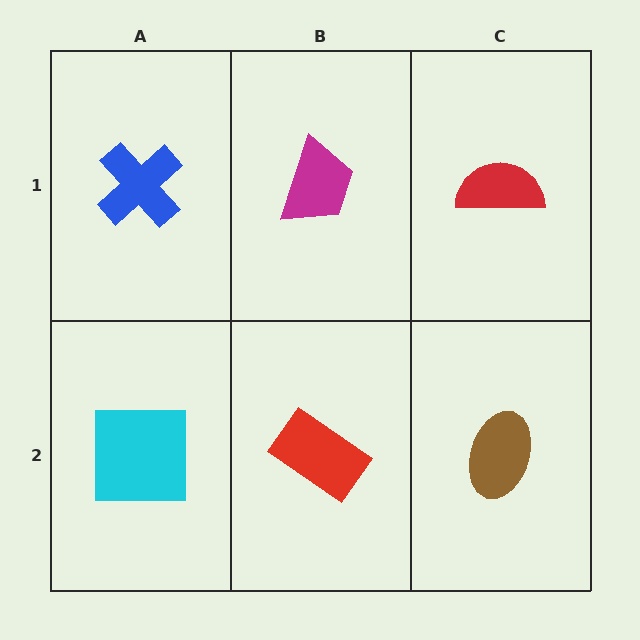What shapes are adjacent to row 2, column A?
A blue cross (row 1, column A), a red rectangle (row 2, column B).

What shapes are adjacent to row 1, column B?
A red rectangle (row 2, column B), a blue cross (row 1, column A), a red semicircle (row 1, column C).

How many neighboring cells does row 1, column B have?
3.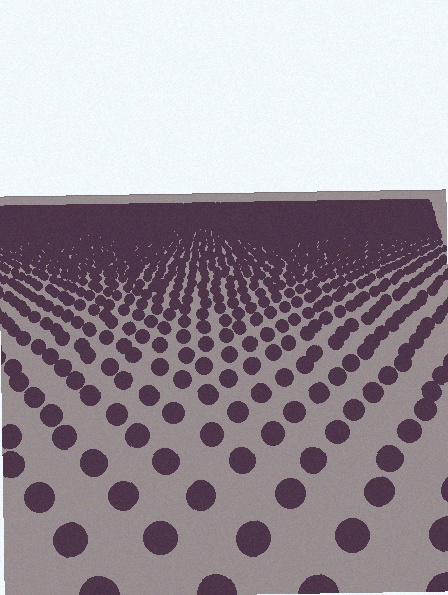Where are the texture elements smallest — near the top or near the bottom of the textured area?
Near the top.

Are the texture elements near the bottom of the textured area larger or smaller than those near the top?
Larger. Near the bottom, elements are closer to the viewer and appear at a bigger on-screen size.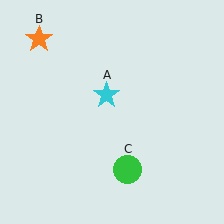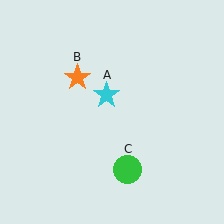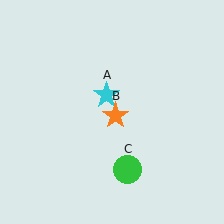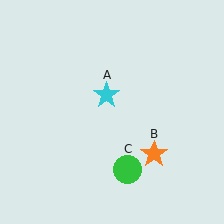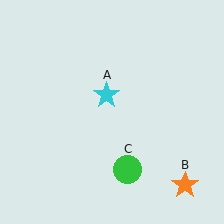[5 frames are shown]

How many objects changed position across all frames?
1 object changed position: orange star (object B).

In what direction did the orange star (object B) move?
The orange star (object B) moved down and to the right.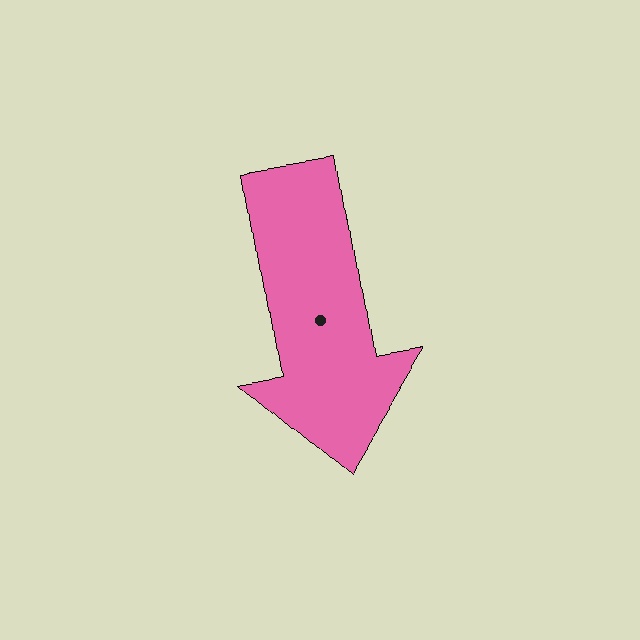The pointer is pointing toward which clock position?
Roughly 6 o'clock.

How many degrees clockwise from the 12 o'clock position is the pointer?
Approximately 171 degrees.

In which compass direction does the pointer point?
South.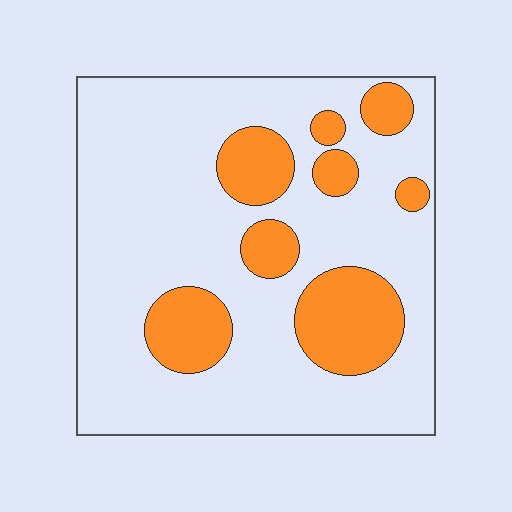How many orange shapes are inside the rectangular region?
8.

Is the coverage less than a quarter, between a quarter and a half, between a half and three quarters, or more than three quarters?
Less than a quarter.